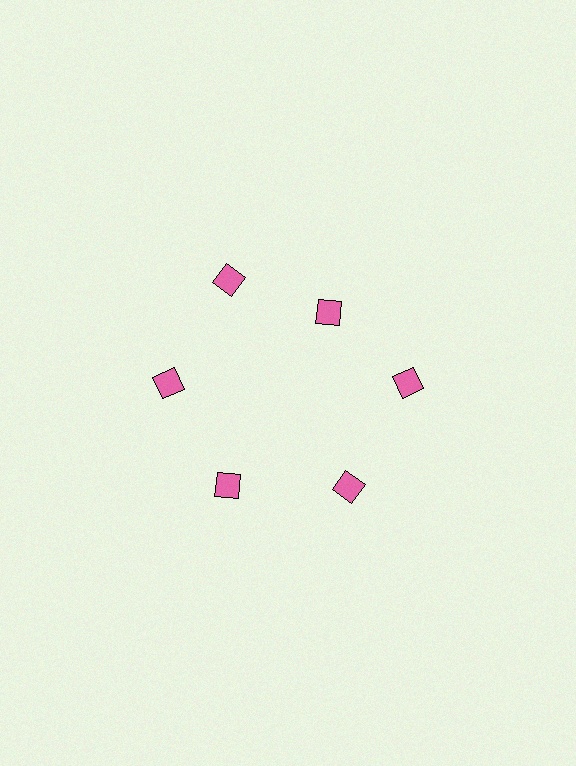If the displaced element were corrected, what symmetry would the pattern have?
It would have 6-fold rotational symmetry — the pattern would map onto itself every 60 degrees.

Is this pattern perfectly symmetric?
No. The 6 pink diamonds are arranged in a ring, but one element near the 1 o'clock position is pulled inward toward the center, breaking the 6-fold rotational symmetry.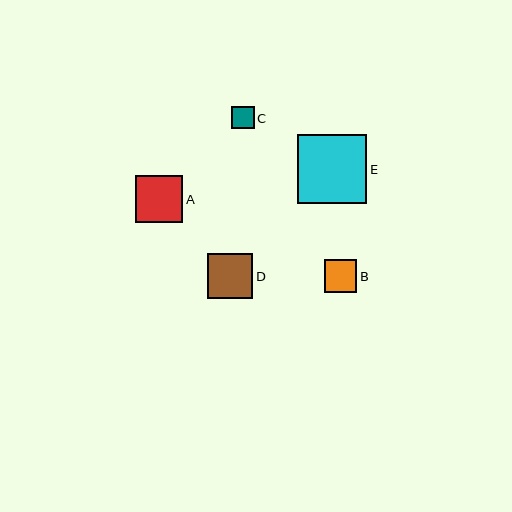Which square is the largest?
Square E is the largest with a size of approximately 69 pixels.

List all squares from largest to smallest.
From largest to smallest: E, A, D, B, C.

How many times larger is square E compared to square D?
Square E is approximately 1.5 times the size of square D.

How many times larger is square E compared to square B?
Square E is approximately 2.1 times the size of square B.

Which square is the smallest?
Square C is the smallest with a size of approximately 22 pixels.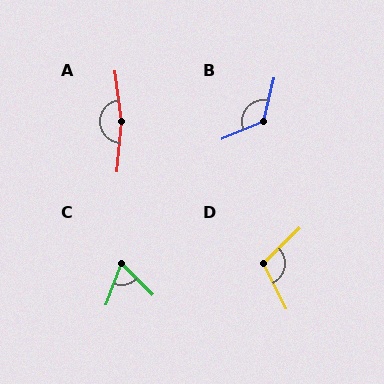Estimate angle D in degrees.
Approximately 107 degrees.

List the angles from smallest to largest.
C (64°), D (107°), B (126°), A (168°).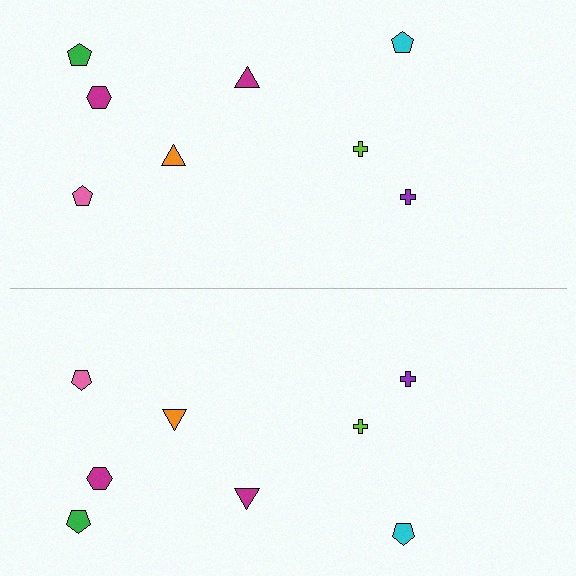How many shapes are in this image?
There are 16 shapes in this image.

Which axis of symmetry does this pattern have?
The pattern has a horizontal axis of symmetry running through the center of the image.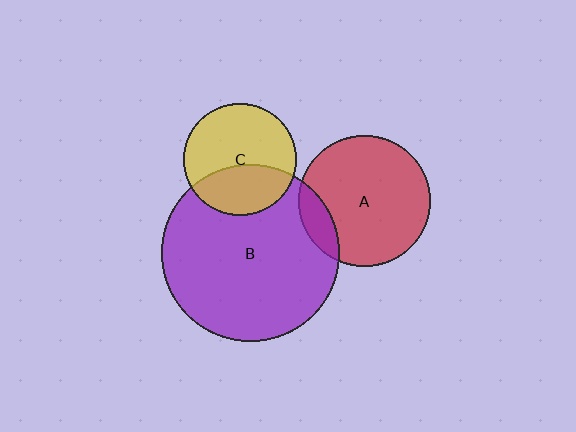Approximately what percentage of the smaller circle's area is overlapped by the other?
Approximately 15%.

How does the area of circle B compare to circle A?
Approximately 1.8 times.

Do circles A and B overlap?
Yes.